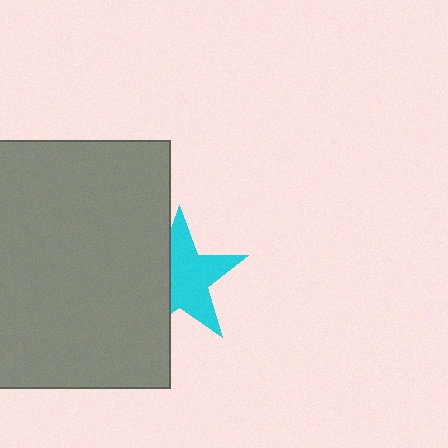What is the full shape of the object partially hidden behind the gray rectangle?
The partially hidden object is a cyan star.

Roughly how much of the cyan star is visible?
About half of it is visible (roughly 63%).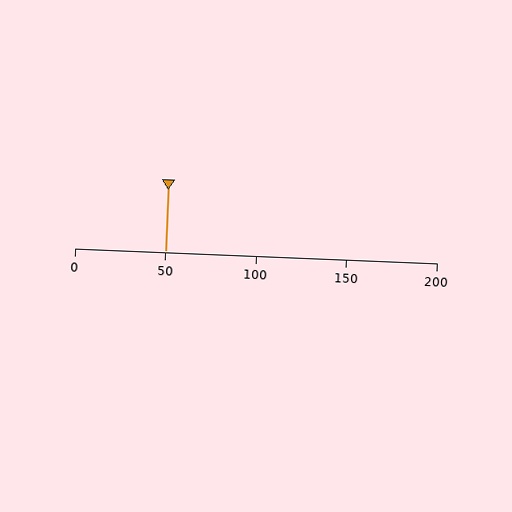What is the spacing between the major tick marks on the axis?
The major ticks are spaced 50 apart.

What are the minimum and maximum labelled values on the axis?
The axis runs from 0 to 200.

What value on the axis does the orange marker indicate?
The marker indicates approximately 50.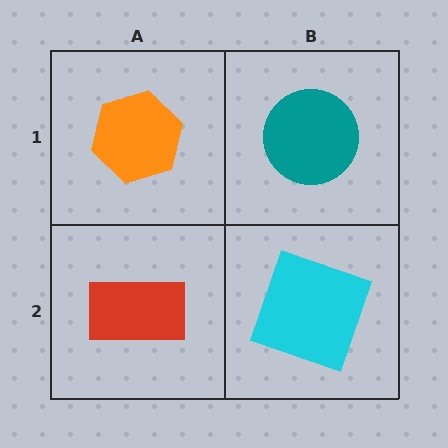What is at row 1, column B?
A teal circle.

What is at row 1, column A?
An orange hexagon.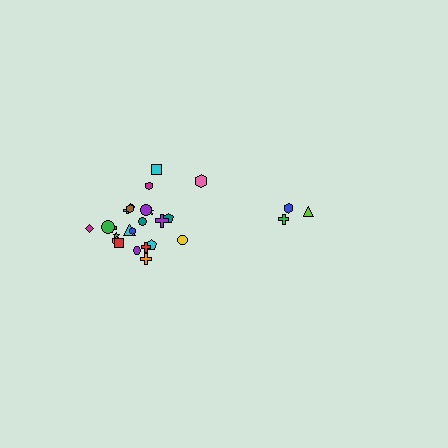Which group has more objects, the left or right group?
The left group.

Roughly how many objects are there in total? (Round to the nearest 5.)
Roughly 30 objects in total.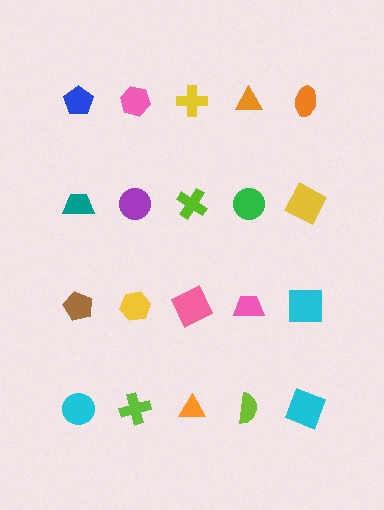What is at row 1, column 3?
A yellow cross.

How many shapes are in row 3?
5 shapes.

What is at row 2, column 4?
A green circle.